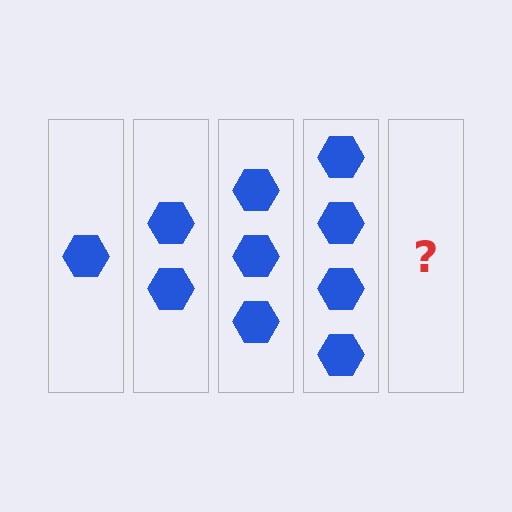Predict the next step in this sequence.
The next step is 5 hexagons.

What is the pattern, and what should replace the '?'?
The pattern is that each step adds one more hexagon. The '?' should be 5 hexagons.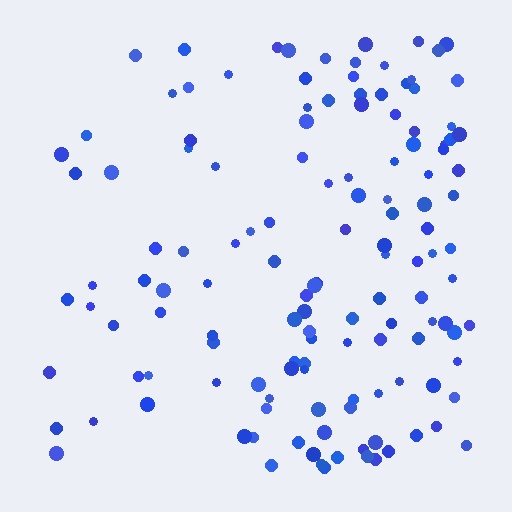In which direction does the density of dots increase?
From left to right, with the right side densest.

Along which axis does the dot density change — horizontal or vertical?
Horizontal.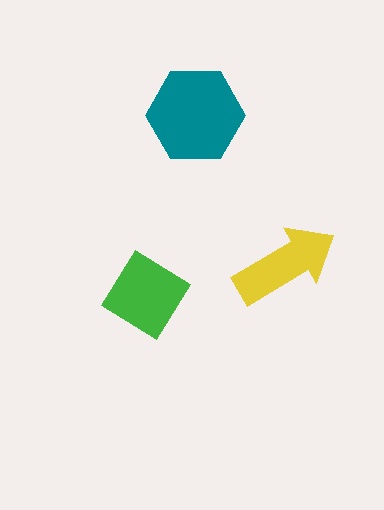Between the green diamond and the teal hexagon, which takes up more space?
The teal hexagon.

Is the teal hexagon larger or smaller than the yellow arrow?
Larger.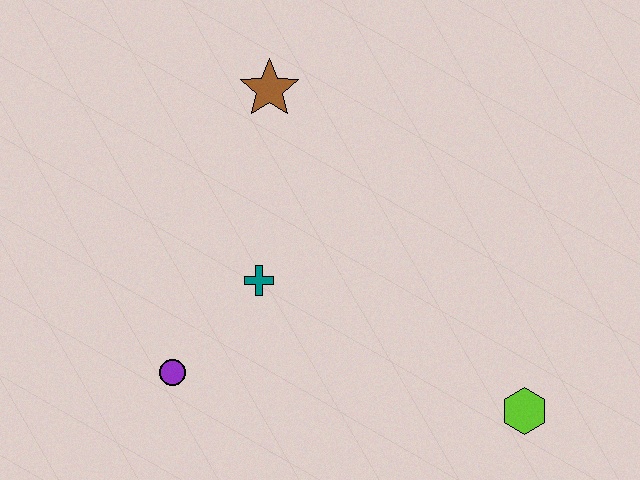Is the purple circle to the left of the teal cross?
Yes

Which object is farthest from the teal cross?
The lime hexagon is farthest from the teal cross.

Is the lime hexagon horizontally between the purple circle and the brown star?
No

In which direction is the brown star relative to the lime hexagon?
The brown star is above the lime hexagon.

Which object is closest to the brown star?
The teal cross is closest to the brown star.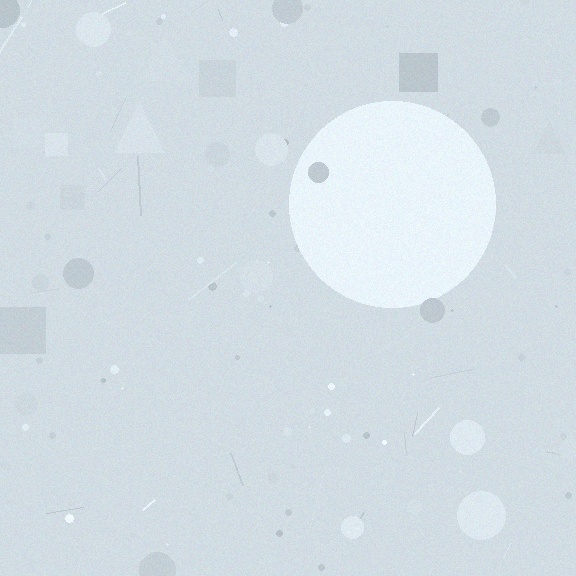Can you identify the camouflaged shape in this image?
The camouflaged shape is a circle.